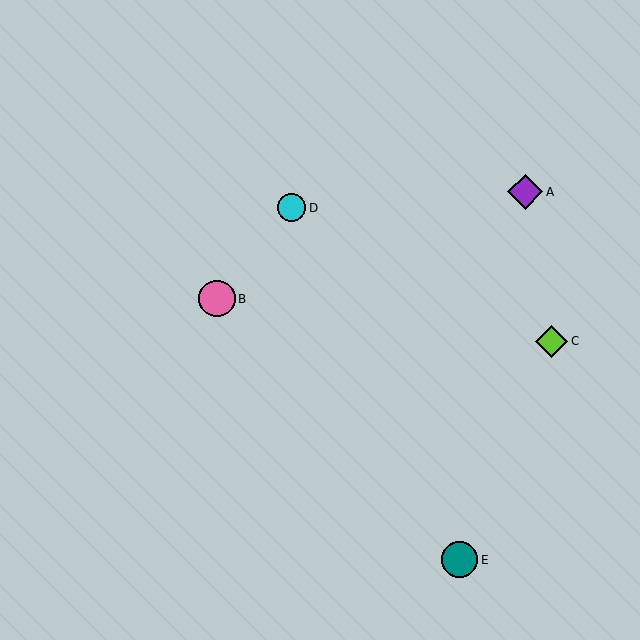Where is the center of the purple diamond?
The center of the purple diamond is at (525, 192).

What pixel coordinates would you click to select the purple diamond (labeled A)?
Click at (525, 192) to select the purple diamond A.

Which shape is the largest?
The pink circle (labeled B) is the largest.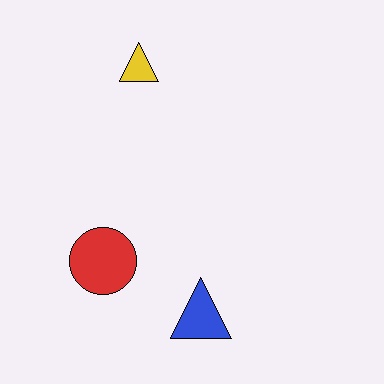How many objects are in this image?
There are 3 objects.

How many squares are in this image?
There are no squares.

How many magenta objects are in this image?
There are no magenta objects.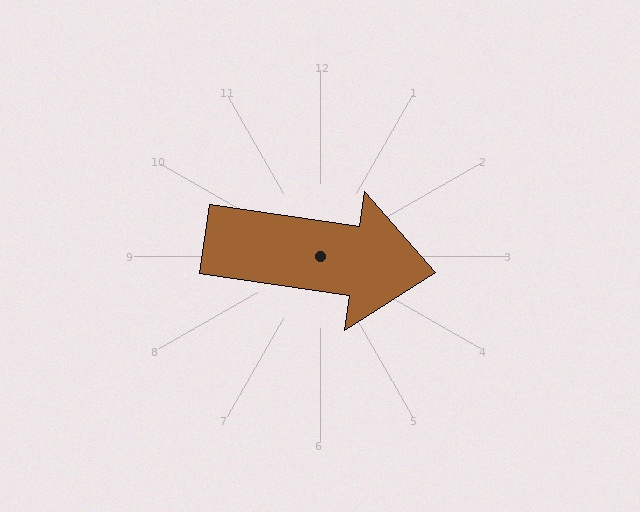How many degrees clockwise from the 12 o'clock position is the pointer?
Approximately 98 degrees.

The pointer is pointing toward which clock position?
Roughly 3 o'clock.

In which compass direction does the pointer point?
East.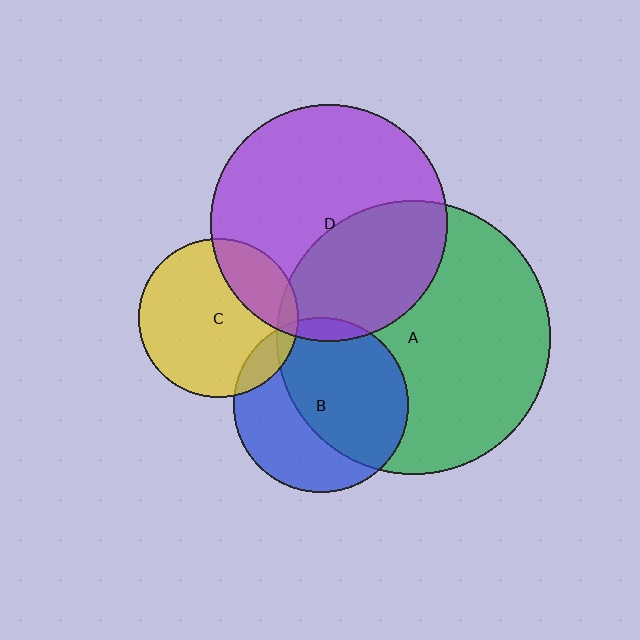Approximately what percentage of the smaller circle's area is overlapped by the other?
Approximately 40%.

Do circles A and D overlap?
Yes.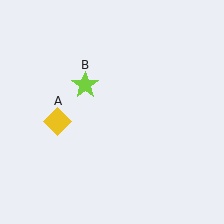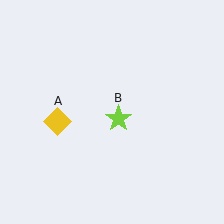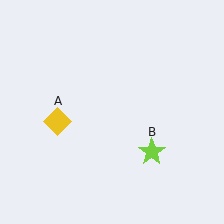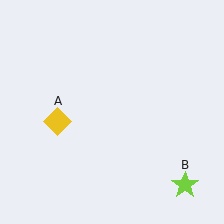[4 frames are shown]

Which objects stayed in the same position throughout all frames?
Yellow diamond (object A) remained stationary.